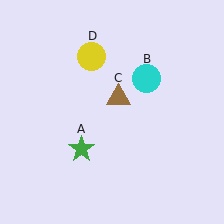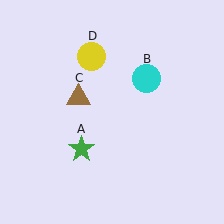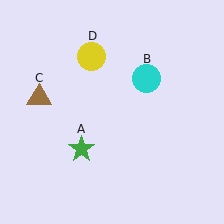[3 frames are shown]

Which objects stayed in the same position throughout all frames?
Green star (object A) and cyan circle (object B) and yellow circle (object D) remained stationary.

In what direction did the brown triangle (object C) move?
The brown triangle (object C) moved left.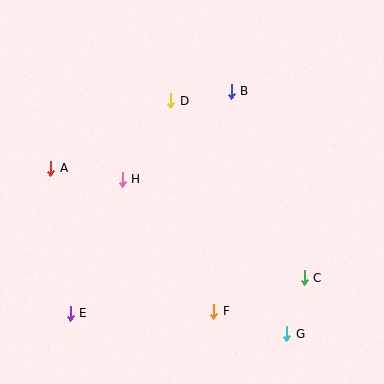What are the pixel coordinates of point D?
Point D is at (171, 101).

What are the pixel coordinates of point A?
Point A is at (51, 168).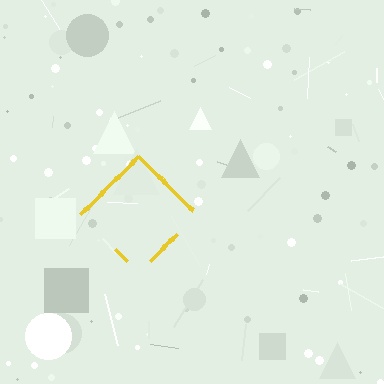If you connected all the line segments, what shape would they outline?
They would outline a diamond.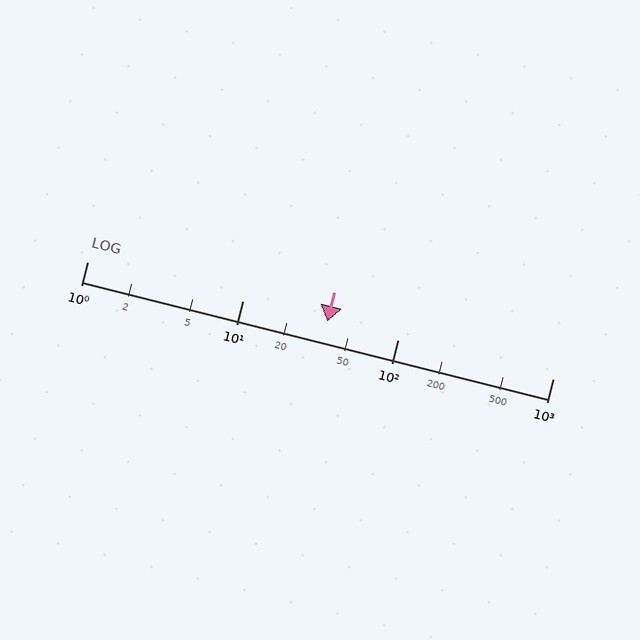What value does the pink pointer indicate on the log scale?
The pointer indicates approximately 35.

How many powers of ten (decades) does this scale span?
The scale spans 3 decades, from 1 to 1000.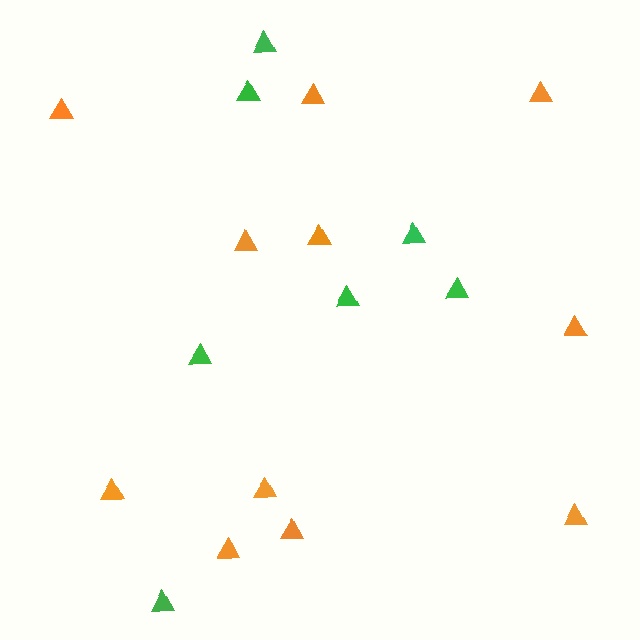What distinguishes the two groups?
There are 2 groups: one group of orange triangles (11) and one group of green triangles (7).